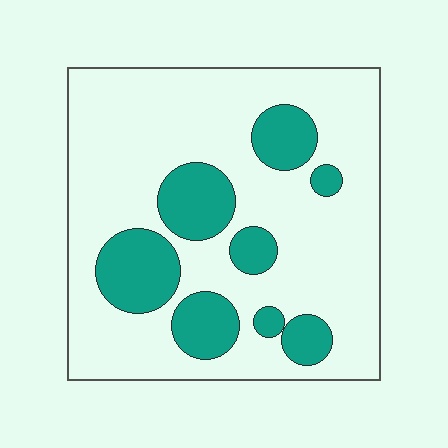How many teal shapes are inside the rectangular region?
8.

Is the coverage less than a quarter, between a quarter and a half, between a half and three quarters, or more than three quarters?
Less than a quarter.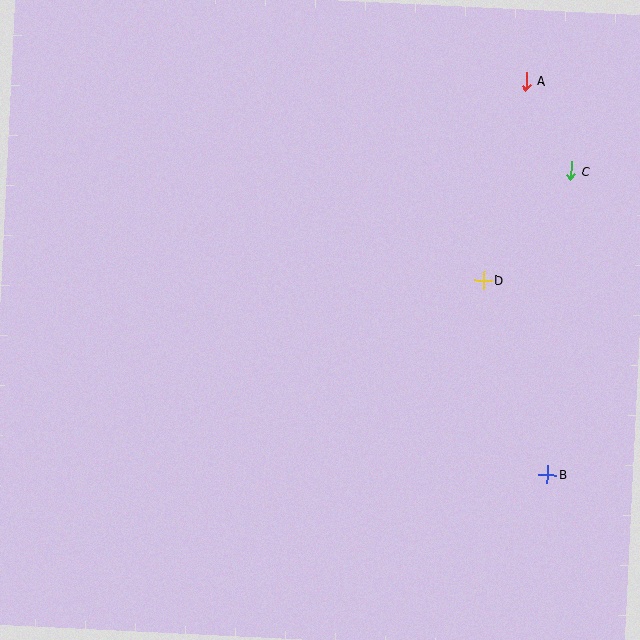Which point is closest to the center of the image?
Point D at (483, 280) is closest to the center.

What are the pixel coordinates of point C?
Point C is at (571, 171).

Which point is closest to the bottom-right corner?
Point B is closest to the bottom-right corner.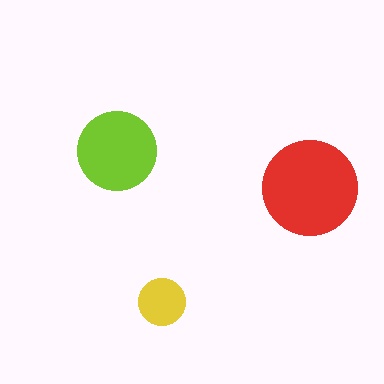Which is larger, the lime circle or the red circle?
The red one.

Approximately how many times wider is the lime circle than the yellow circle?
About 1.5 times wider.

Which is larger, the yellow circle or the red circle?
The red one.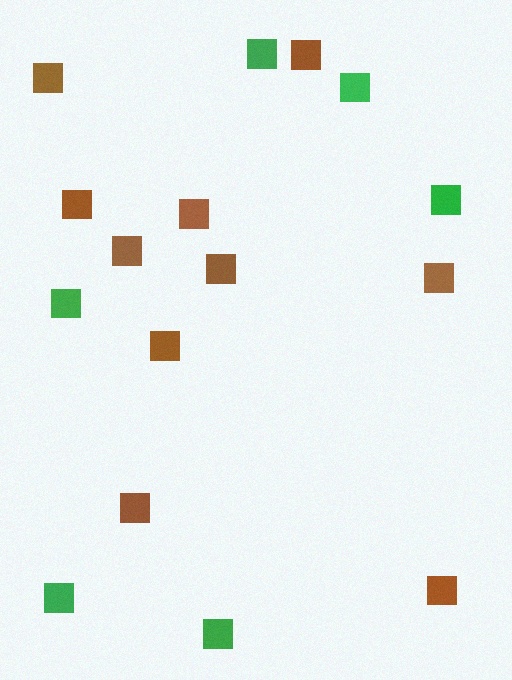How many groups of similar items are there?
There are 2 groups: one group of green squares (6) and one group of brown squares (10).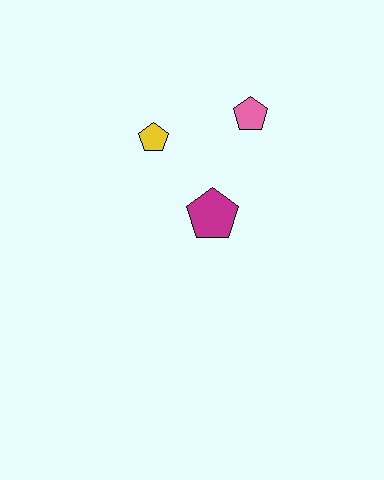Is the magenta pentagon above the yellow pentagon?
No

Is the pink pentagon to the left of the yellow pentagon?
No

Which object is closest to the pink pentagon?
The yellow pentagon is closest to the pink pentagon.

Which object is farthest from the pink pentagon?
The magenta pentagon is farthest from the pink pentagon.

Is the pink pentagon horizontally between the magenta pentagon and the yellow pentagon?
No